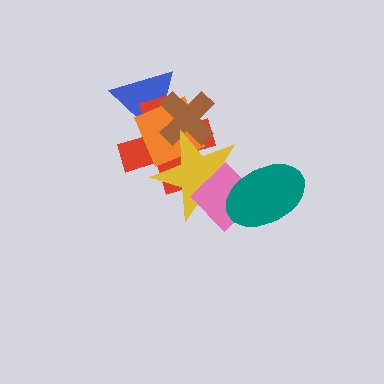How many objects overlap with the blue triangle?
3 objects overlap with the blue triangle.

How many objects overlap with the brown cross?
4 objects overlap with the brown cross.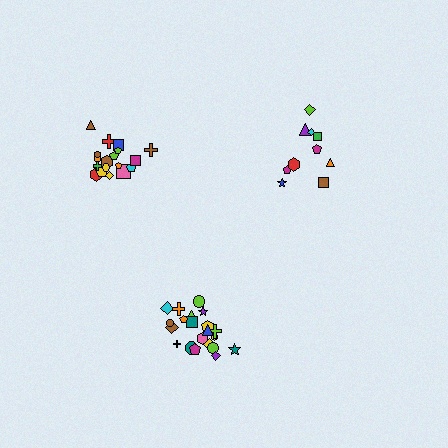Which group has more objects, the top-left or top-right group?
The top-left group.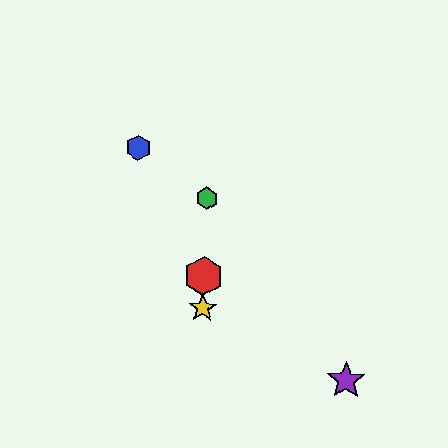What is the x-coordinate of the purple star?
The purple star is at x≈346.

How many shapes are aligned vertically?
3 shapes (the red hexagon, the green hexagon, the yellow star) are aligned vertically.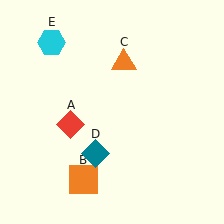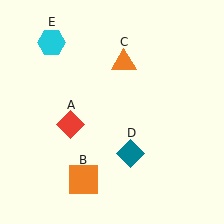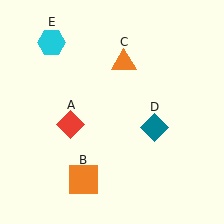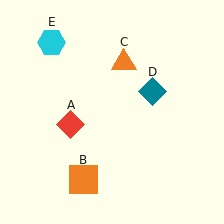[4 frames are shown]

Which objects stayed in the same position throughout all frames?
Red diamond (object A) and orange square (object B) and orange triangle (object C) and cyan hexagon (object E) remained stationary.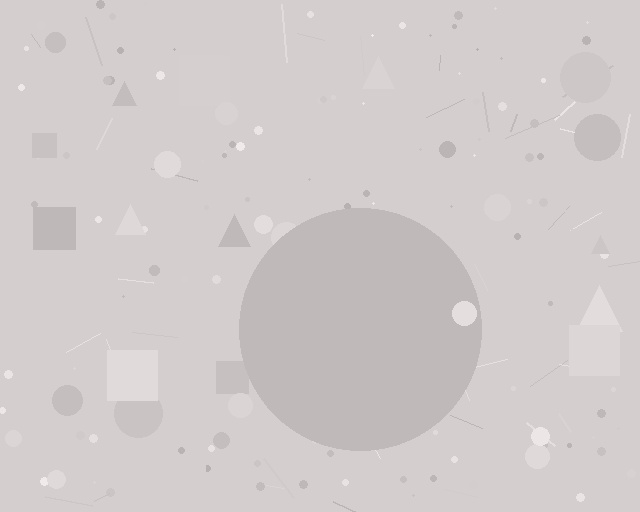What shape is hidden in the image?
A circle is hidden in the image.